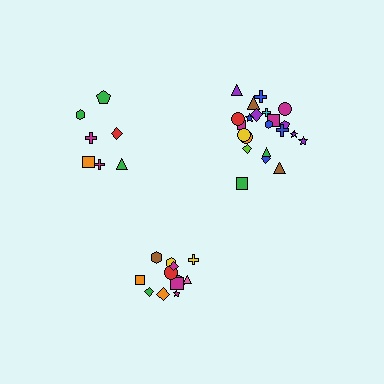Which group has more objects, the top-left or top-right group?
The top-right group.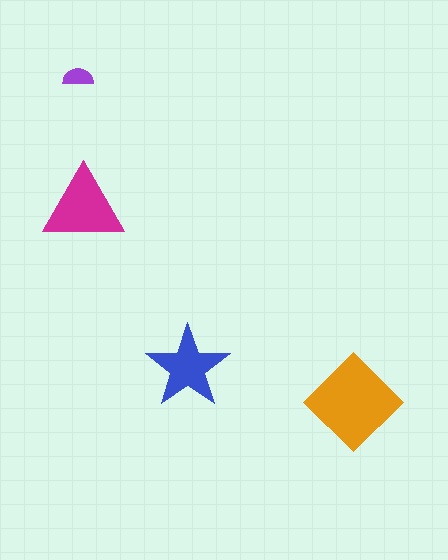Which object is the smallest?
The purple semicircle.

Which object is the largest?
The orange diamond.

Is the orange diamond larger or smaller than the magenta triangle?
Larger.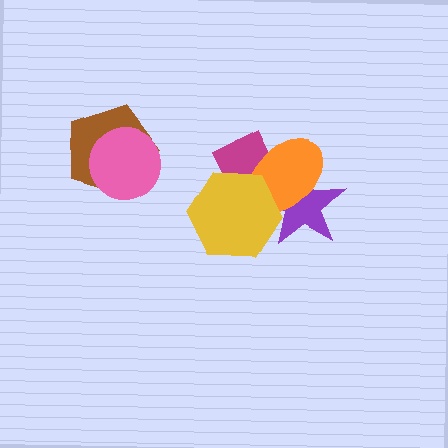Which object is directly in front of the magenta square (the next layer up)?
The orange ellipse is directly in front of the magenta square.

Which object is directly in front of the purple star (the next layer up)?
The orange ellipse is directly in front of the purple star.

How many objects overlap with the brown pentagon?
1 object overlaps with the brown pentagon.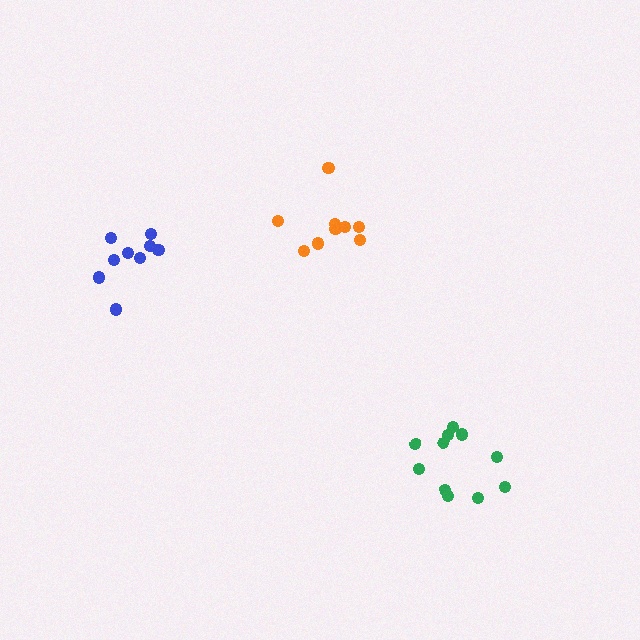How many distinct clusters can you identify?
There are 3 distinct clusters.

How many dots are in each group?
Group 1: 9 dots, Group 2: 11 dots, Group 3: 9 dots (29 total).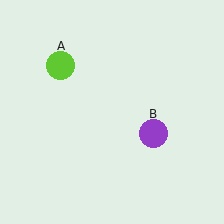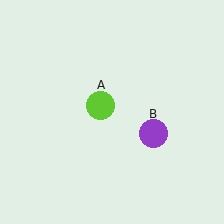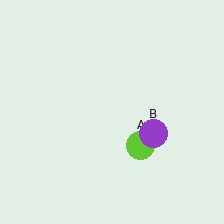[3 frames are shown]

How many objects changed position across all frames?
1 object changed position: lime circle (object A).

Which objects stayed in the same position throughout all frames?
Purple circle (object B) remained stationary.